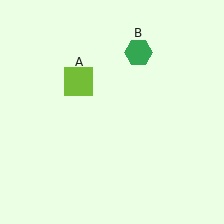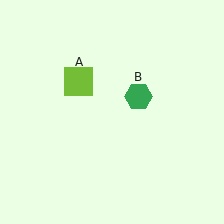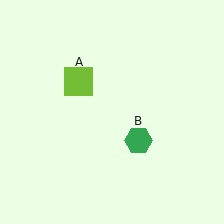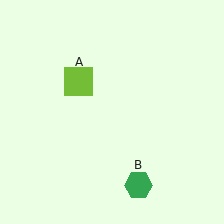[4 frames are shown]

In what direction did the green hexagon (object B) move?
The green hexagon (object B) moved down.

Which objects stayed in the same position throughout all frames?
Lime square (object A) remained stationary.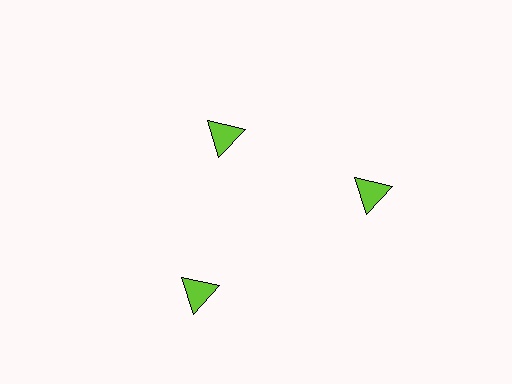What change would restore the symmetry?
The symmetry would be restored by moving it outward, back onto the ring so that all 3 triangles sit at equal angles and equal distance from the center.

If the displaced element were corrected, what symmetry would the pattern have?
It would have 3-fold rotational symmetry — the pattern would map onto itself every 120 degrees.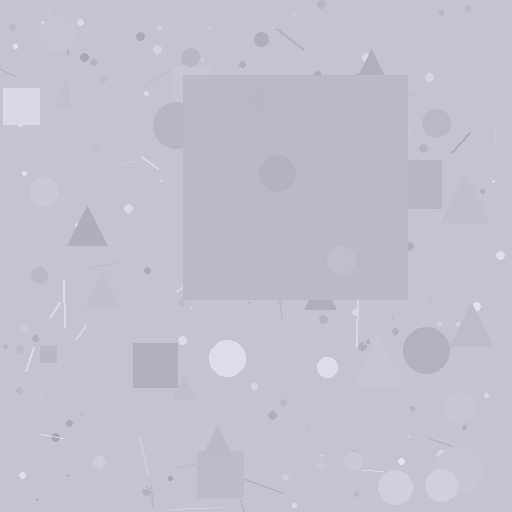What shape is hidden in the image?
A square is hidden in the image.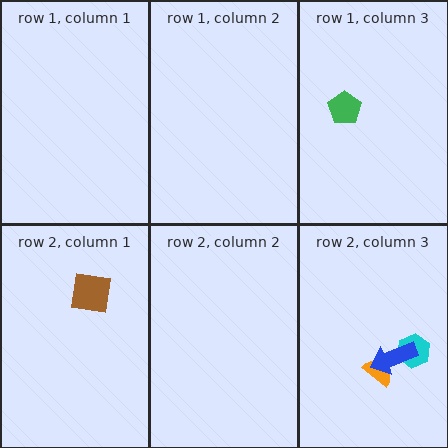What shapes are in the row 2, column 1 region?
The brown square.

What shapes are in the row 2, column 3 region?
The cyan hexagon, the orange semicircle, the blue arrow.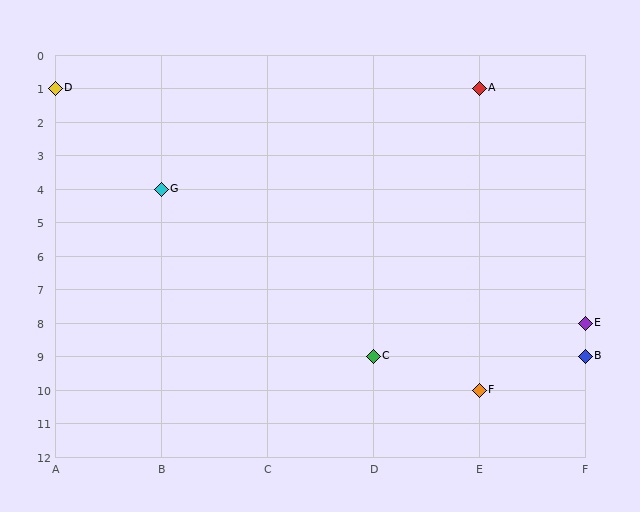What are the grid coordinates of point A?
Point A is at grid coordinates (E, 1).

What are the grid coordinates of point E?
Point E is at grid coordinates (F, 8).